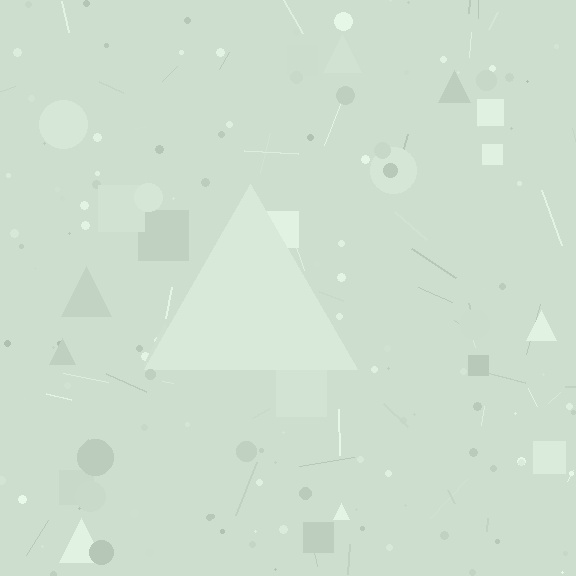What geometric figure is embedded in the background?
A triangle is embedded in the background.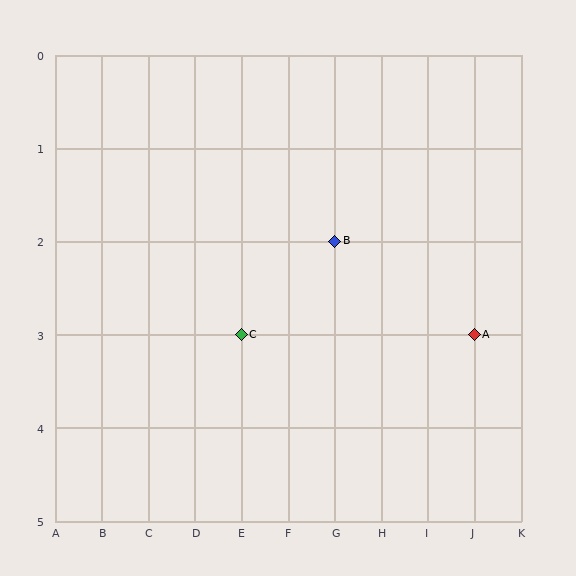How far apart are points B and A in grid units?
Points B and A are 3 columns and 1 row apart (about 3.2 grid units diagonally).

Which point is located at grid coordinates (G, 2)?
Point B is at (G, 2).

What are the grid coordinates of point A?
Point A is at grid coordinates (J, 3).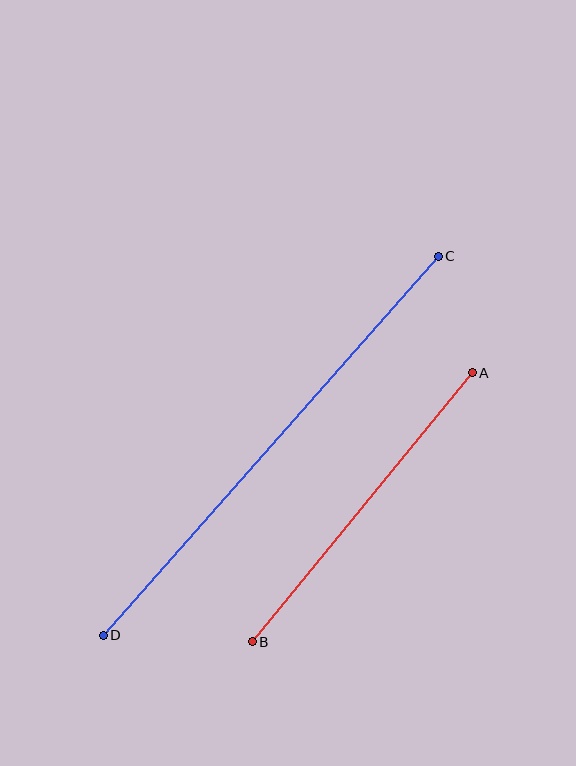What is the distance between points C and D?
The distance is approximately 506 pixels.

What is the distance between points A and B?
The distance is approximately 348 pixels.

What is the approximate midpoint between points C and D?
The midpoint is at approximately (271, 446) pixels.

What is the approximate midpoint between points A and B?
The midpoint is at approximately (362, 507) pixels.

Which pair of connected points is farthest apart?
Points C and D are farthest apart.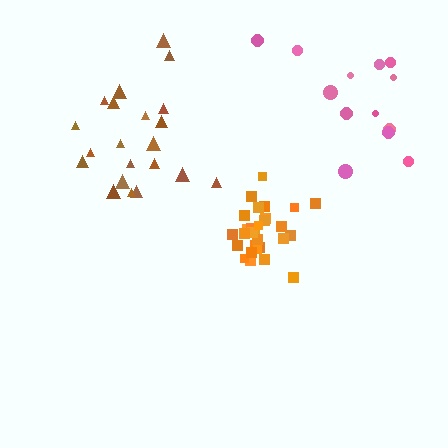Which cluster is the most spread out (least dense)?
Pink.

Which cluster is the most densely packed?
Orange.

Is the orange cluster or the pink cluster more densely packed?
Orange.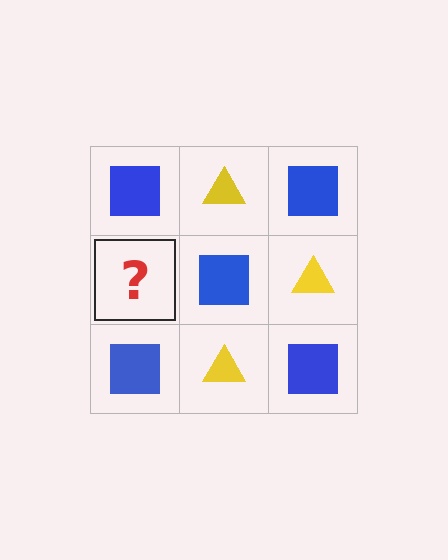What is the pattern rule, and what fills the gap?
The rule is that it alternates blue square and yellow triangle in a checkerboard pattern. The gap should be filled with a yellow triangle.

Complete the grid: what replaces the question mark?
The question mark should be replaced with a yellow triangle.